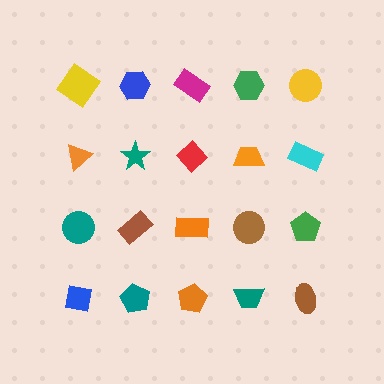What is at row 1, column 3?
A magenta rectangle.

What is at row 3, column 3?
An orange rectangle.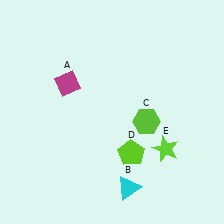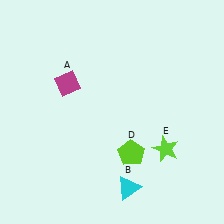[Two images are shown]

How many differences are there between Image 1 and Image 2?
There is 1 difference between the two images.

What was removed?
The lime hexagon (C) was removed in Image 2.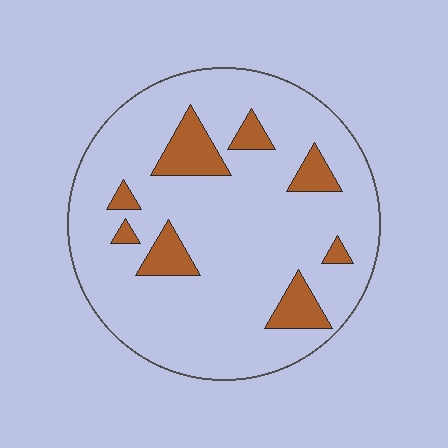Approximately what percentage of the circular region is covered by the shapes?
Approximately 15%.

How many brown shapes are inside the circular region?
8.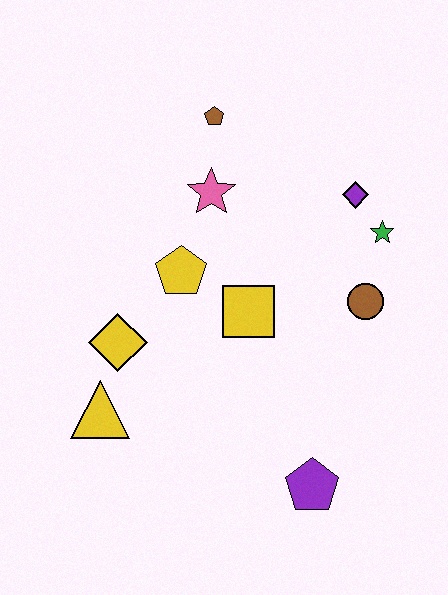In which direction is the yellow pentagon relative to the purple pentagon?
The yellow pentagon is above the purple pentagon.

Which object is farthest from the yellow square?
The brown pentagon is farthest from the yellow square.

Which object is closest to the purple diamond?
The green star is closest to the purple diamond.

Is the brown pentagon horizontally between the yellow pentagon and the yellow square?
Yes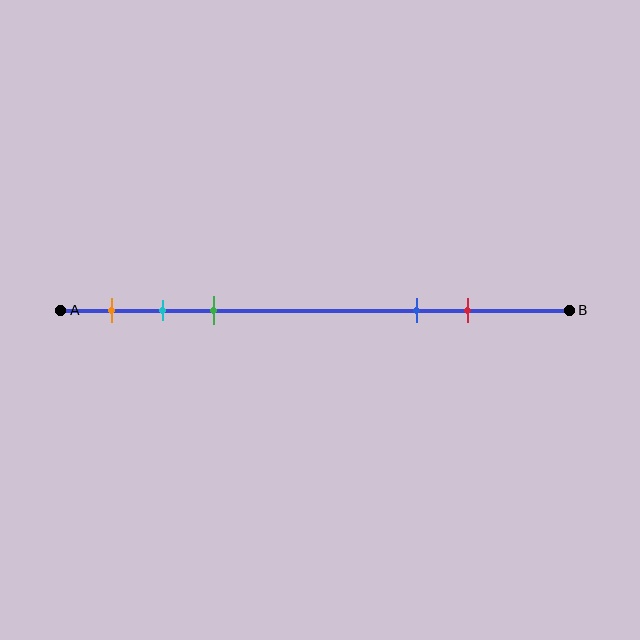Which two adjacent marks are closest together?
The cyan and green marks are the closest adjacent pair.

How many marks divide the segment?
There are 5 marks dividing the segment.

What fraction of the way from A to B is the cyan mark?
The cyan mark is approximately 20% (0.2) of the way from A to B.